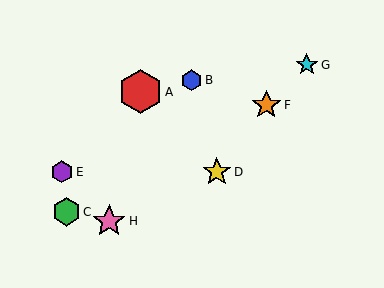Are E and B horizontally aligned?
No, E is at y≈172 and B is at y≈80.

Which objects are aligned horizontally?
Objects D, E are aligned horizontally.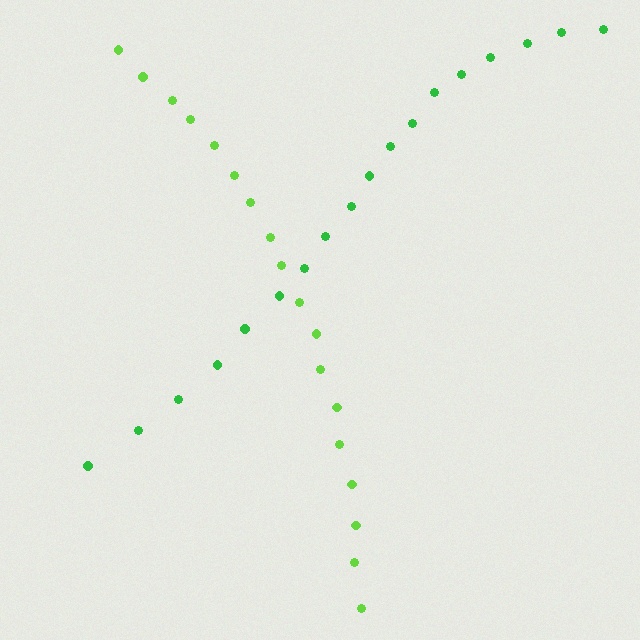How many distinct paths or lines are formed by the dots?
There are 2 distinct paths.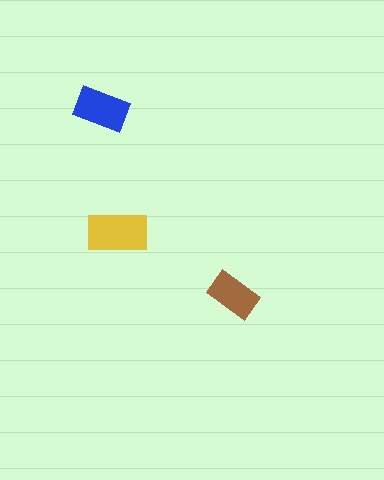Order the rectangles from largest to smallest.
the yellow one, the blue one, the brown one.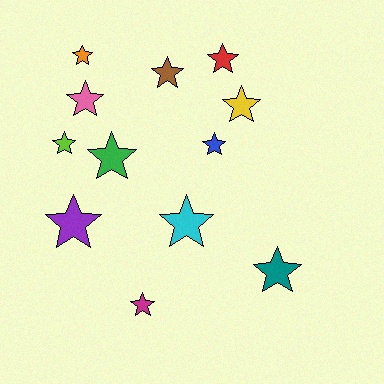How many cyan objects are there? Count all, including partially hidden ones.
There is 1 cyan object.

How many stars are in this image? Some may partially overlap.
There are 12 stars.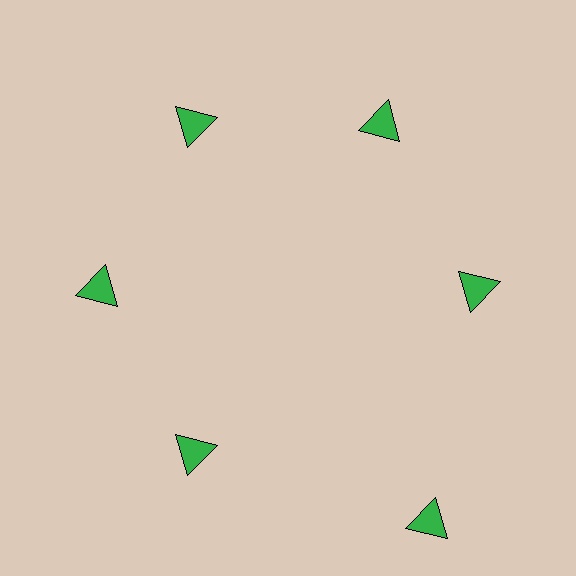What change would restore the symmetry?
The symmetry would be restored by moving it inward, back onto the ring so that all 6 triangles sit at equal angles and equal distance from the center.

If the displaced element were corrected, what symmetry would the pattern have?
It would have 6-fold rotational symmetry — the pattern would map onto itself every 60 degrees.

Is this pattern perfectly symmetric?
No. The 6 green triangles are arranged in a ring, but one element near the 5 o'clock position is pushed outward from the center, breaking the 6-fold rotational symmetry.